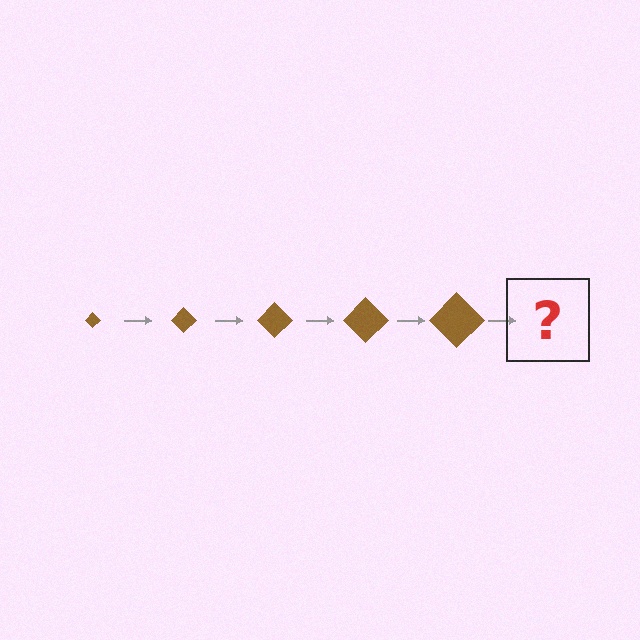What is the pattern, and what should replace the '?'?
The pattern is that the diamond gets progressively larger each step. The '?' should be a brown diamond, larger than the previous one.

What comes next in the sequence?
The next element should be a brown diamond, larger than the previous one.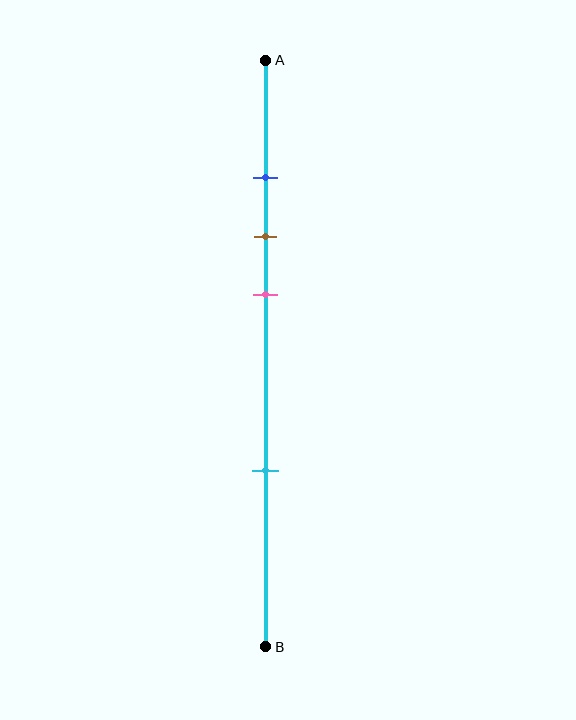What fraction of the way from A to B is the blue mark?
The blue mark is approximately 20% (0.2) of the way from A to B.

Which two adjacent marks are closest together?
The blue and brown marks are the closest adjacent pair.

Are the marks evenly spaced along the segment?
No, the marks are not evenly spaced.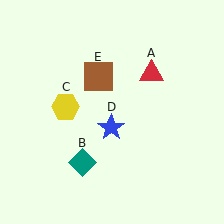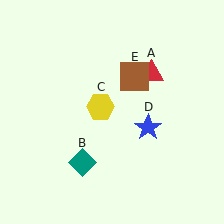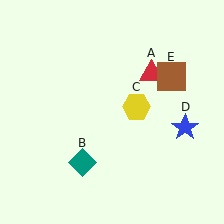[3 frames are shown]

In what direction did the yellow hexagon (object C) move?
The yellow hexagon (object C) moved right.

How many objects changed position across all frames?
3 objects changed position: yellow hexagon (object C), blue star (object D), brown square (object E).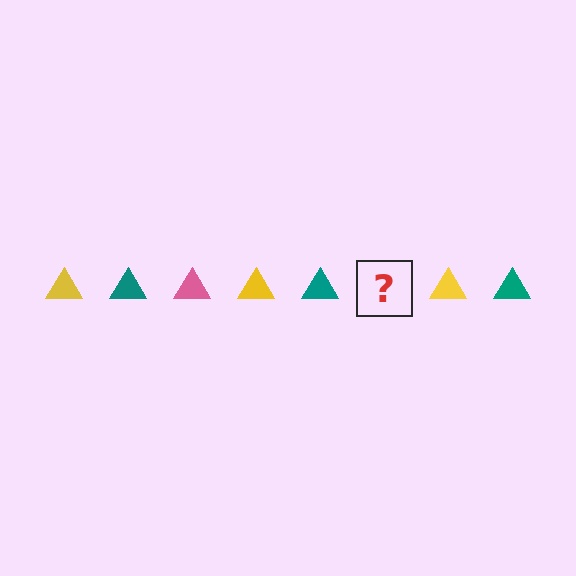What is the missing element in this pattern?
The missing element is a pink triangle.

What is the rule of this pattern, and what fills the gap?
The rule is that the pattern cycles through yellow, teal, pink triangles. The gap should be filled with a pink triangle.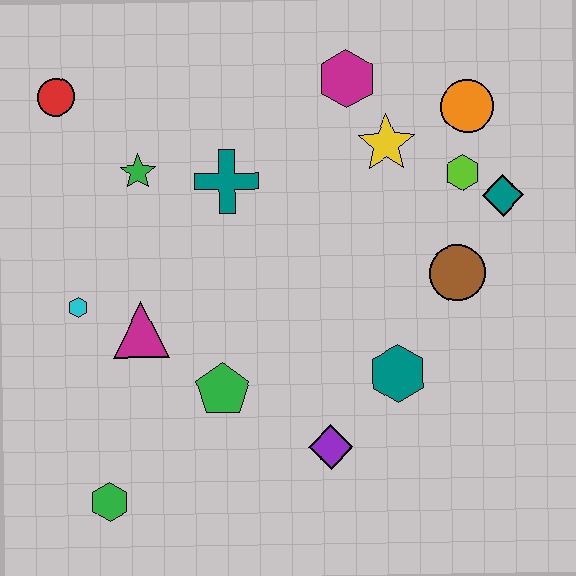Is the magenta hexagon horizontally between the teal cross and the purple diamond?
No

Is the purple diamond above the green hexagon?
Yes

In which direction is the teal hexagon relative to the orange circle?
The teal hexagon is below the orange circle.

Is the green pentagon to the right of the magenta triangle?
Yes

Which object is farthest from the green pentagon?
The orange circle is farthest from the green pentagon.